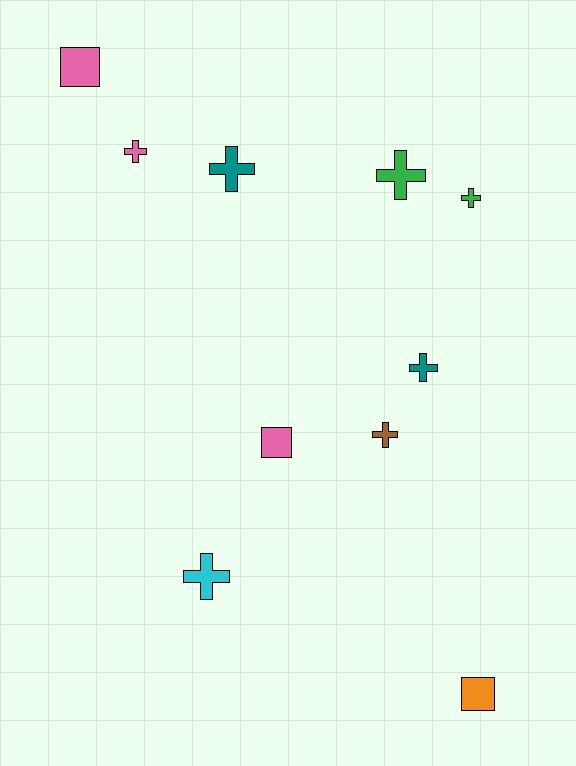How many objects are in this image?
There are 10 objects.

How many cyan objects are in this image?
There is 1 cyan object.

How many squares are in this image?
There are 3 squares.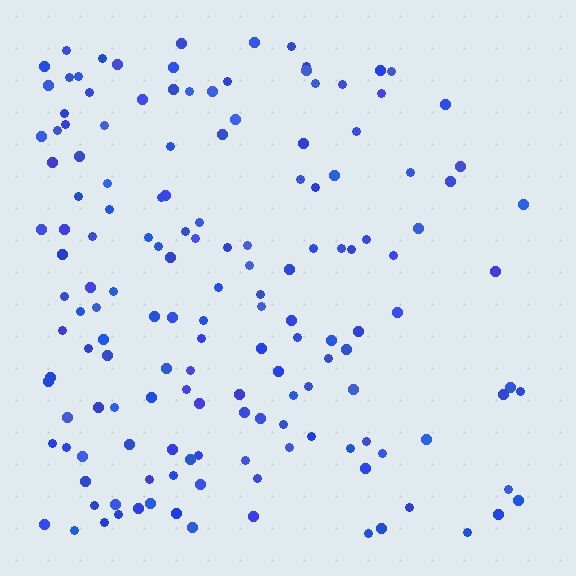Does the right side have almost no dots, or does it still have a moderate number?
Still a moderate number, just noticeably fewer than the left.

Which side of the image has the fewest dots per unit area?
The right.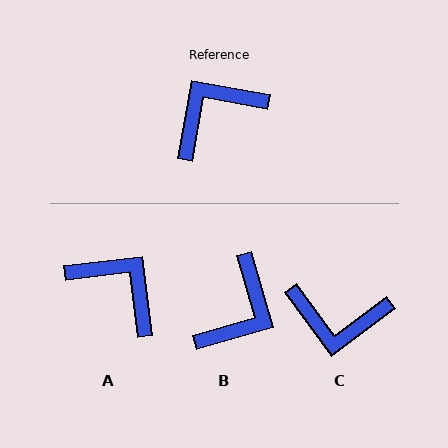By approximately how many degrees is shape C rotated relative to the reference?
Approximately 137 degrees counter-clockwise.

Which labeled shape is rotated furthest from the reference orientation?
B, about 154 degrees away.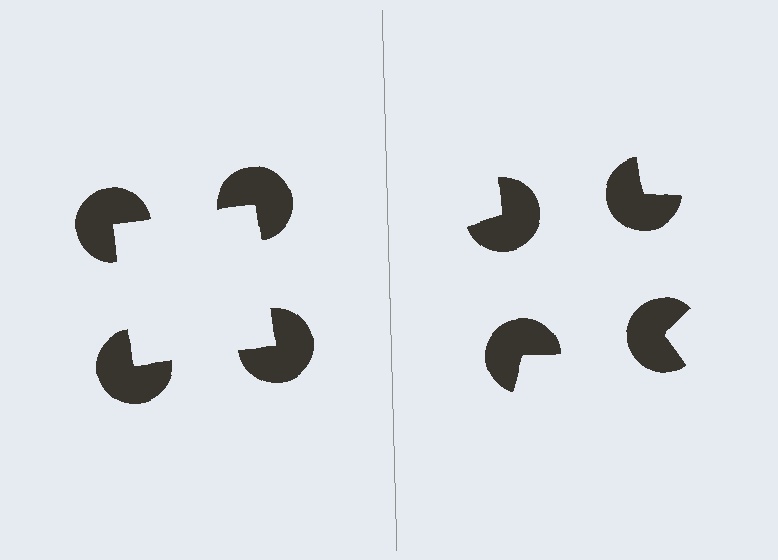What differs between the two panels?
The pac-man discs are positioned identically on both sides; only the wedge orientations differ. On the left they align to a square; on the right they are misaligned.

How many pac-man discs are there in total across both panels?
8 — 4 on each side.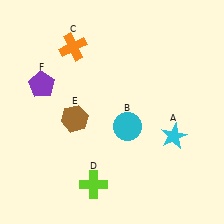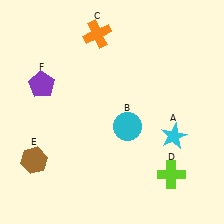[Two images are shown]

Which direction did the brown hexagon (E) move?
The brown hexagon (E) moved down.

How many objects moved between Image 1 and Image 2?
3 objects moved between the two images.